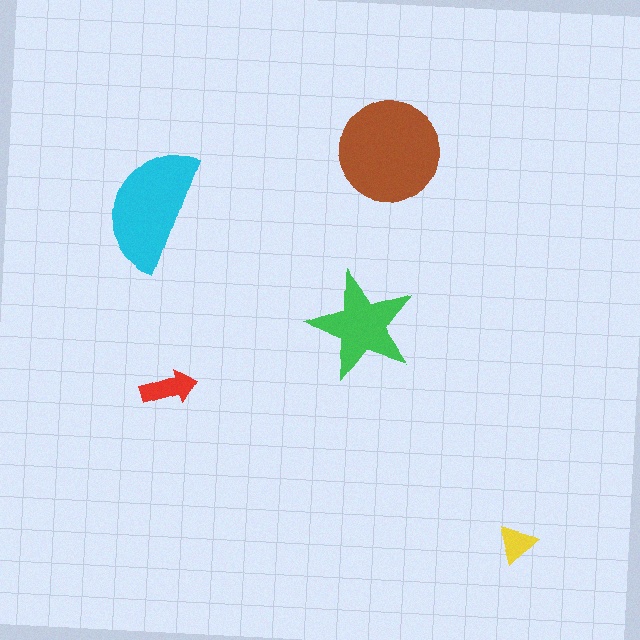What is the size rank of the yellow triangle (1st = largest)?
5th.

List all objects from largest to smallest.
The brown circle, the cyan semicircle, the green star, the red arrow, the yellow triangle.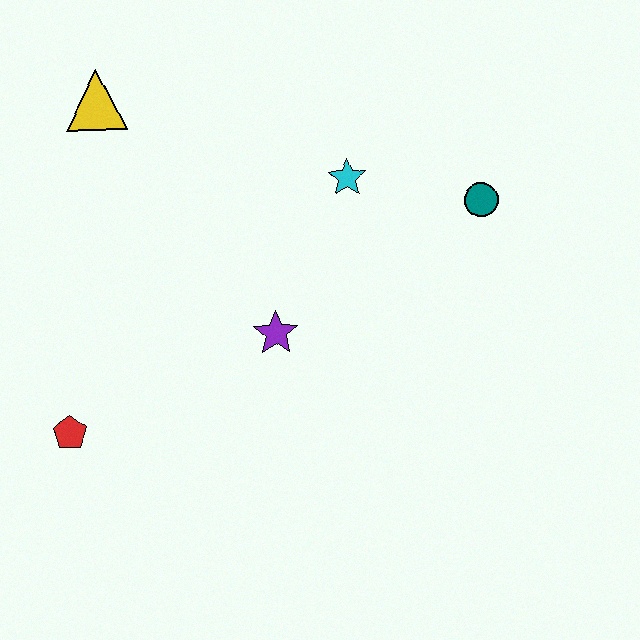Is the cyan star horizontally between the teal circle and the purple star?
Yes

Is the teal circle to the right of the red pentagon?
Yes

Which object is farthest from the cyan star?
The red pentagon is farthest from the cyan star.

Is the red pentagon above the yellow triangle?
No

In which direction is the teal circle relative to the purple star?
The teal circle is to the right of the purple star.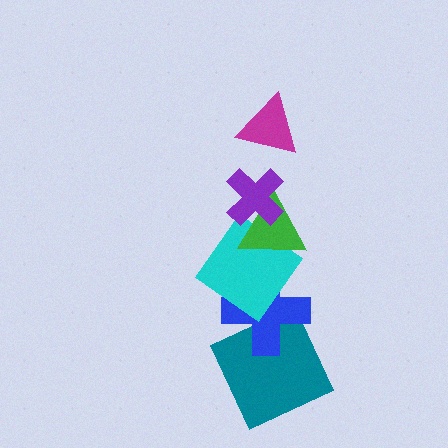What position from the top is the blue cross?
The blue cross is 5th from the top.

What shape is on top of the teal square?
The blue cross is on top of the teal square.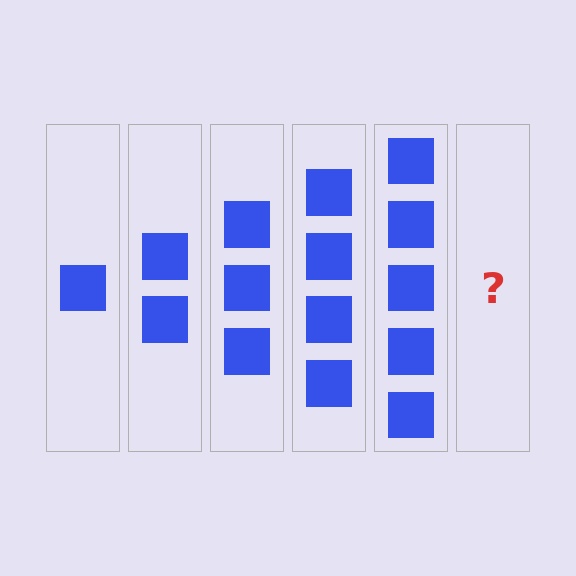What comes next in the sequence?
The next element should be 6 squares.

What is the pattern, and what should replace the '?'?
The pattern is that each step adds one more square. The '?' should be 6 squares.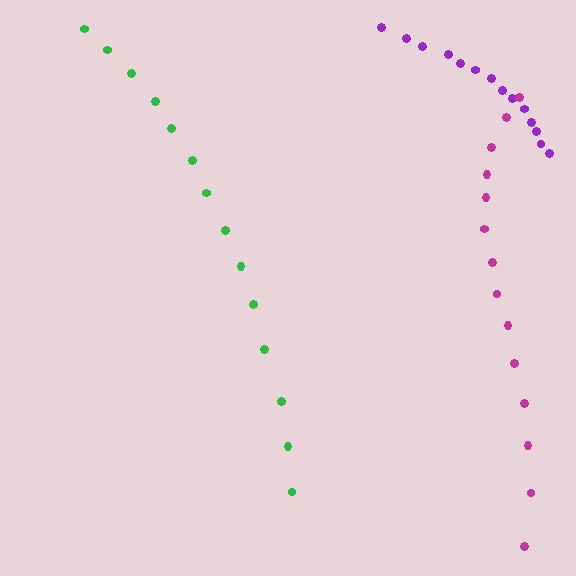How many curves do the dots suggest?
There are 3 distinct paths.